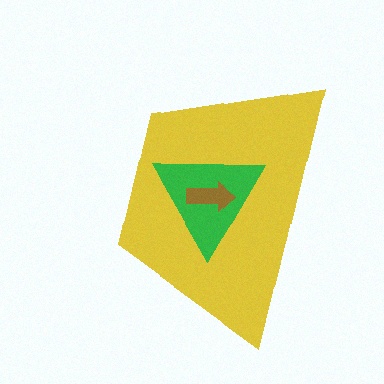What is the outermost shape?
The yellow trapezoid.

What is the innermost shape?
The brown arrow.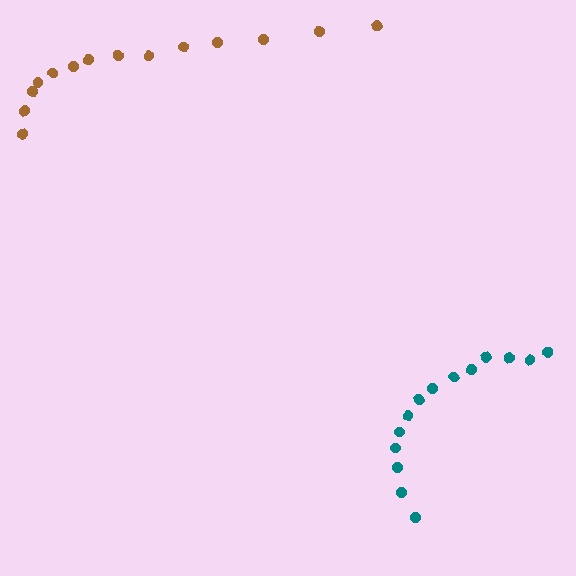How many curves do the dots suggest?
There are 2 distinct paths.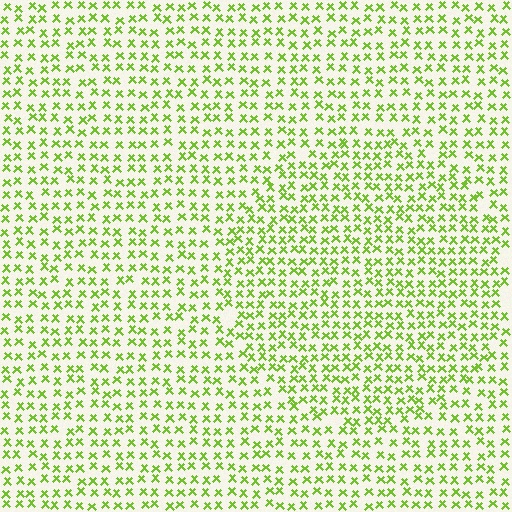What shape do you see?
I see a circle.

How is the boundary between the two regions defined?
The boundary is defined by a change in element density (approximately 1.4x ratio). All elements are the same color, size, and shape.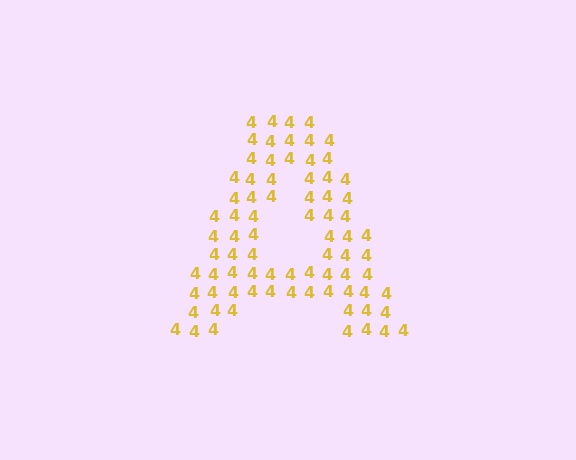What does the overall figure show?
The overall figure shows the letter A.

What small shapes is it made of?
It is made of small digit 4's.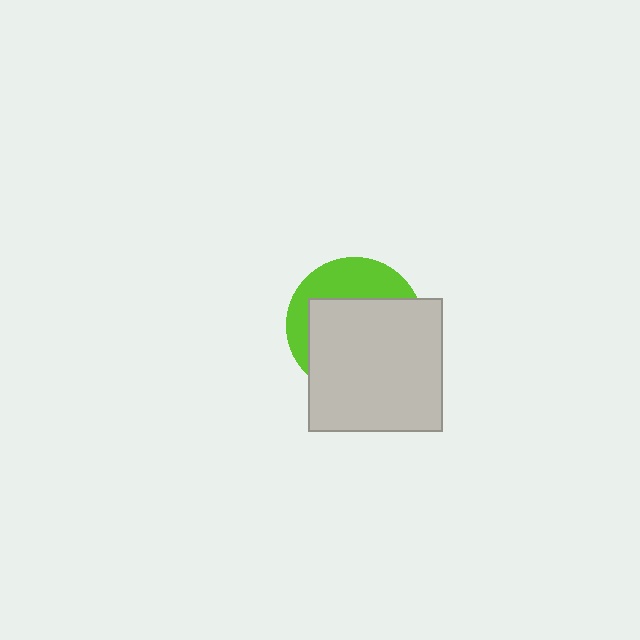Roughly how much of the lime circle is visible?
A small part of it is visible (roughly 33%).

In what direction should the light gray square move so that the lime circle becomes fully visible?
The light gray square should move down. That is the shortest direction to clear the overlap and leave the lime circle fully visible.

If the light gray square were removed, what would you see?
You would see the complete lime circle.